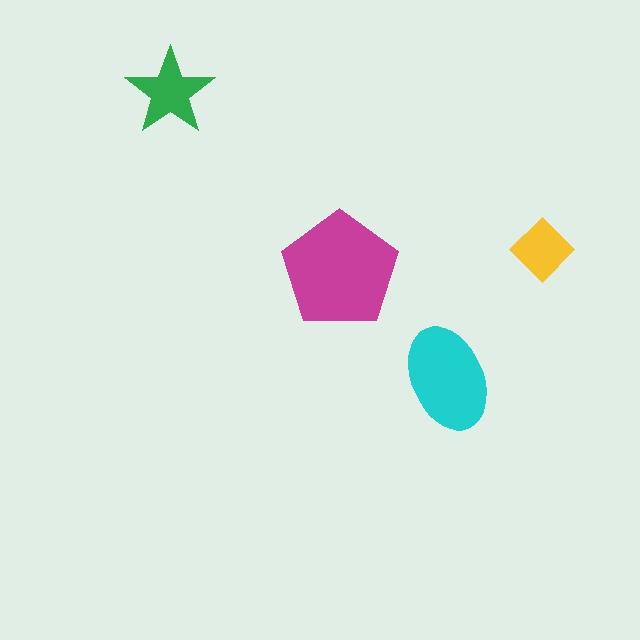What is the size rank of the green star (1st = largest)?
3rd.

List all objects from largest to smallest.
The magenta pentagon, the cyan ellipse, the green star, the yellow diamond.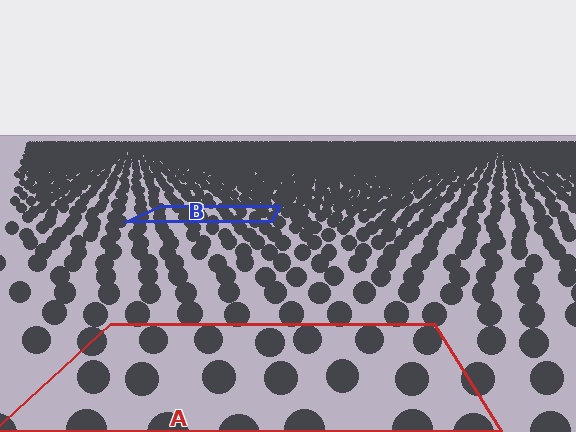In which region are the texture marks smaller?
The texture marks are smaller in region B, because it is farther away.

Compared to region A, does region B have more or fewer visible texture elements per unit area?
Region B has more texture elements per unit area — they are packed more densely because it is farther away.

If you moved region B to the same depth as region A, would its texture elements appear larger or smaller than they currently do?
They would appear larger. At a closer depth, the same texture elements are projected at a bigger on-screen size.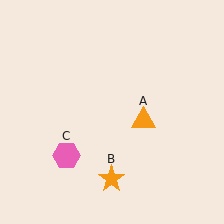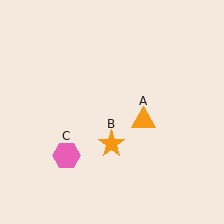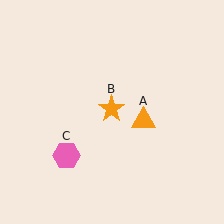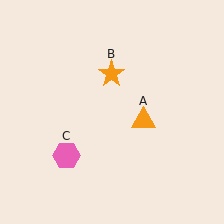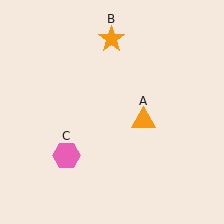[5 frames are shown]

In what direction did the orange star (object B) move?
The orange star (object B) moved up.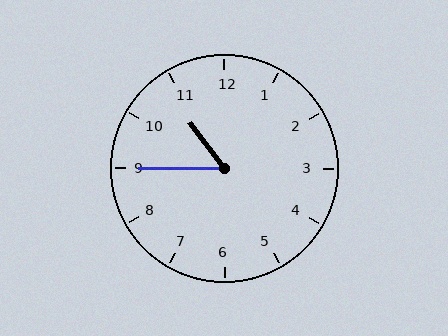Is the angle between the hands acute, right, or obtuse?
It is acute.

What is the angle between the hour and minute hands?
Approximately 52 degrees.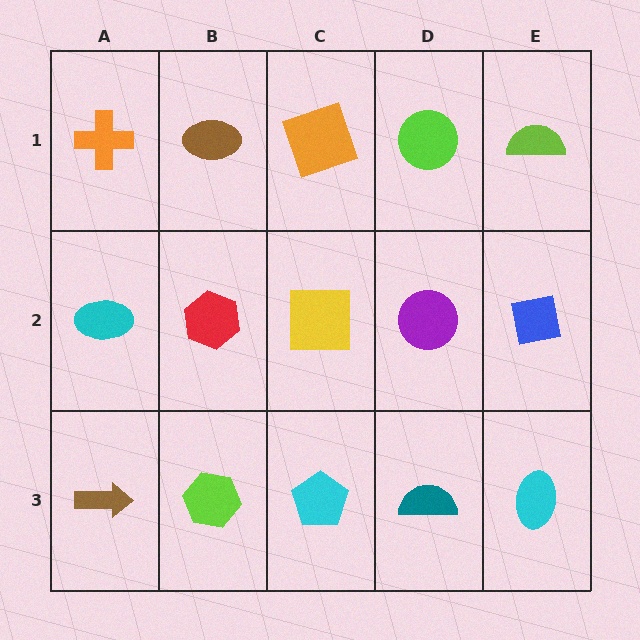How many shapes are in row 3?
5 shapes.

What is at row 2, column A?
A cyan ellipse.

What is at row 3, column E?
A cyan ellipse.